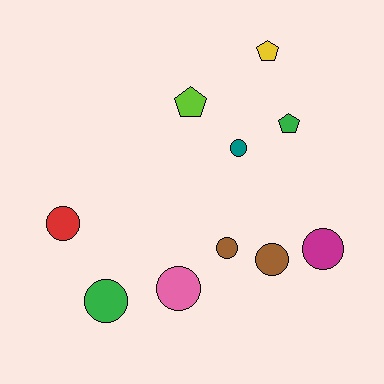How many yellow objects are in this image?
There is 1 yellow object.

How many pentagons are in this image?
There are 3 pentagons.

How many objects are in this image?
There are 10 objects.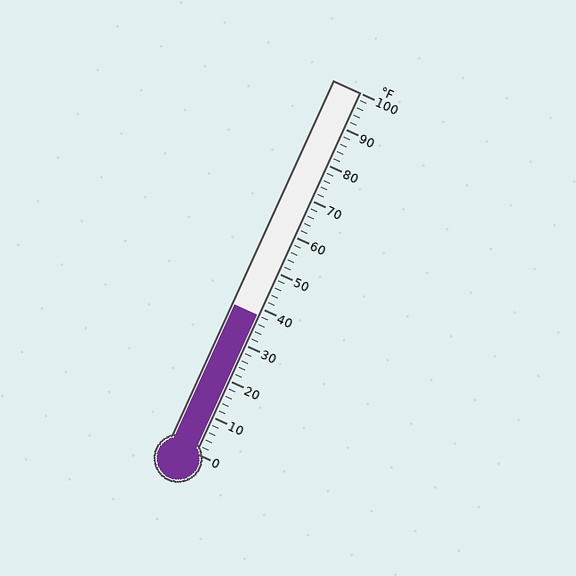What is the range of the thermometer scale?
The thermometer scale ranges from 0°F to 100°F.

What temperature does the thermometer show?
The thermometer shows approximately 38°F.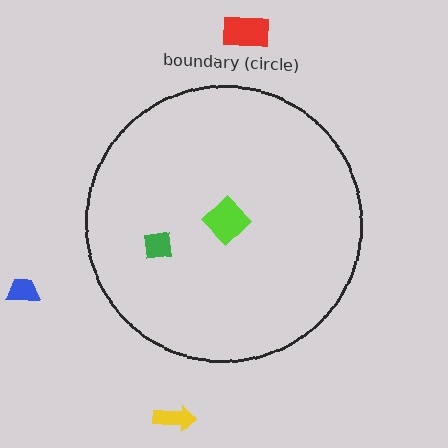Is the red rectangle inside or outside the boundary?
Outside.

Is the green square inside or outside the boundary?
Inside.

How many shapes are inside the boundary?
3 inside, 3 outside.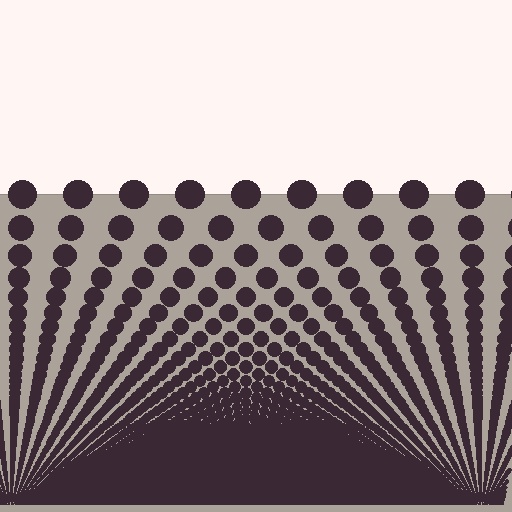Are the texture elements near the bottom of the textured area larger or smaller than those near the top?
Smaller. The gradient is inverted — elements near the bottom are smaller and denser.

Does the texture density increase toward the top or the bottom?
Density increases toward the bottom.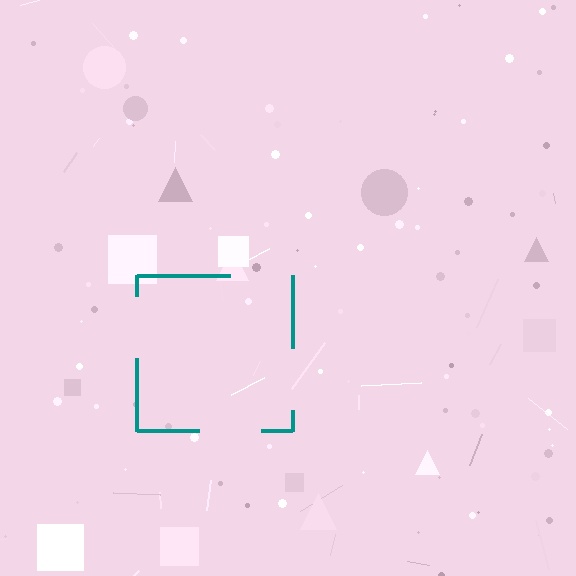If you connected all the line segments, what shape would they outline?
They would outline a square.